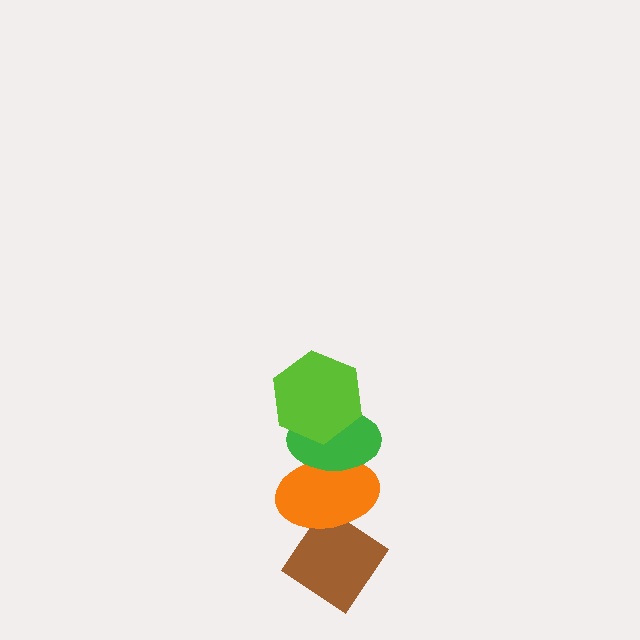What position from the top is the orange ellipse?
The orange ellipse is 3rd from the top.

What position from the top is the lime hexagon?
The lime hexagon is 1st from the top.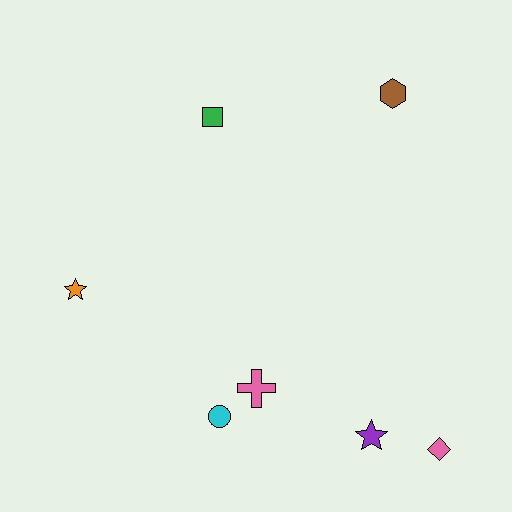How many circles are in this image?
There is 1 circle.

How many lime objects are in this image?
There are no lime objects.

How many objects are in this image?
There are 7 objects.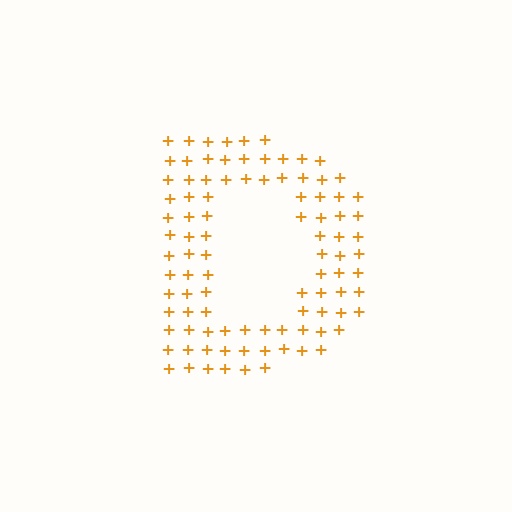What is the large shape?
The large shape is the letter D.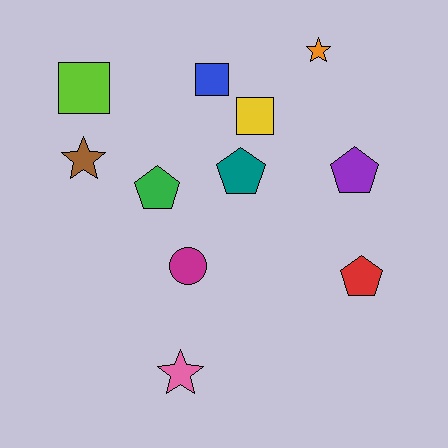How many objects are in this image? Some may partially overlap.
There are 11 objects.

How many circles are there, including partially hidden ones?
There is 1 circle.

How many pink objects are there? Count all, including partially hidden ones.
There is 1 pink object.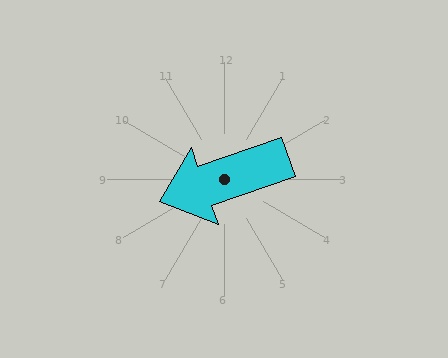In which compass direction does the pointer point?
West.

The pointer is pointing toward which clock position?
Roughly 8 o'clock.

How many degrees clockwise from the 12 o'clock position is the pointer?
Approximately 251 degrees.